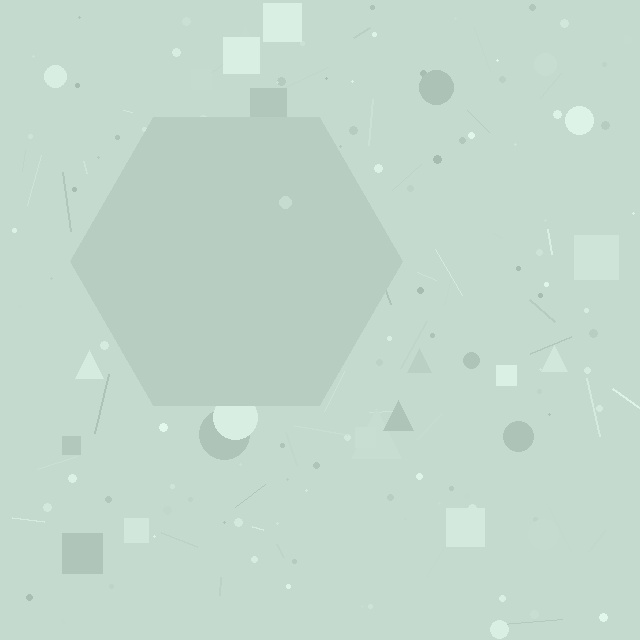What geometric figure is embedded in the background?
A hexagon is embedded in the background.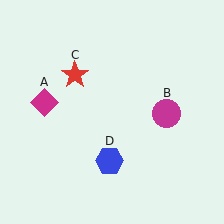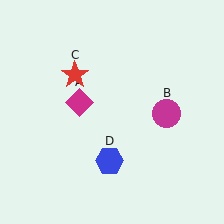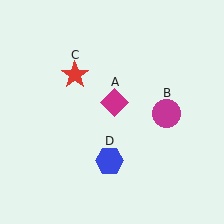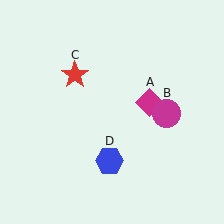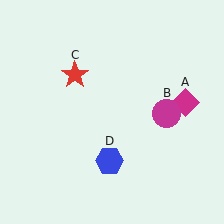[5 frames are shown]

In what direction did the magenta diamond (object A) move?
The magenta diamond (object A) moved right.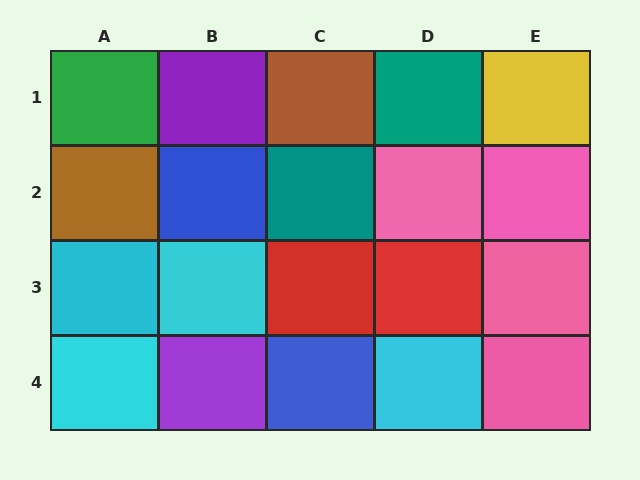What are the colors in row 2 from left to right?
Brown, blue, teal, pink, pink.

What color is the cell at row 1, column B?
Purple.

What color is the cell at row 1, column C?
Brown.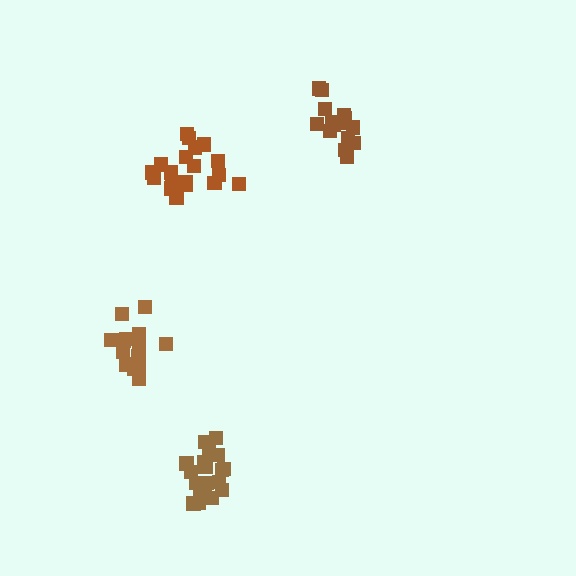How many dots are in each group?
Group 1: 14 dots, Group 2: 19 dots, Group 3: 15 dots, Group 4: 19 dots (67 total).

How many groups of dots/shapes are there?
There are 4 groups.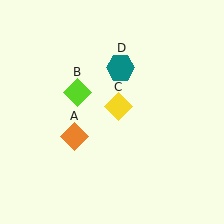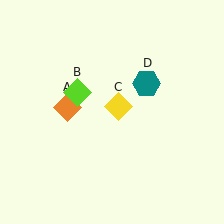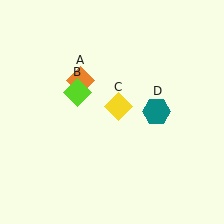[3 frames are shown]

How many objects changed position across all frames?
2 objects changed position: orange diamond (object A), teal hexagon (object D).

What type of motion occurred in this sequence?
The orange diamond (object A), teal hexagon (object D) rotated clockwise around the center of the scene.